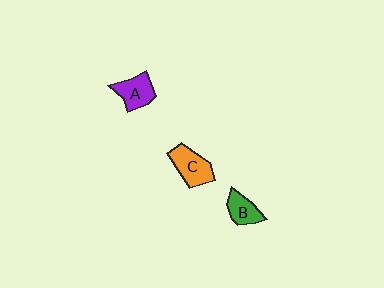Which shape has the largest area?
Shape C (orange).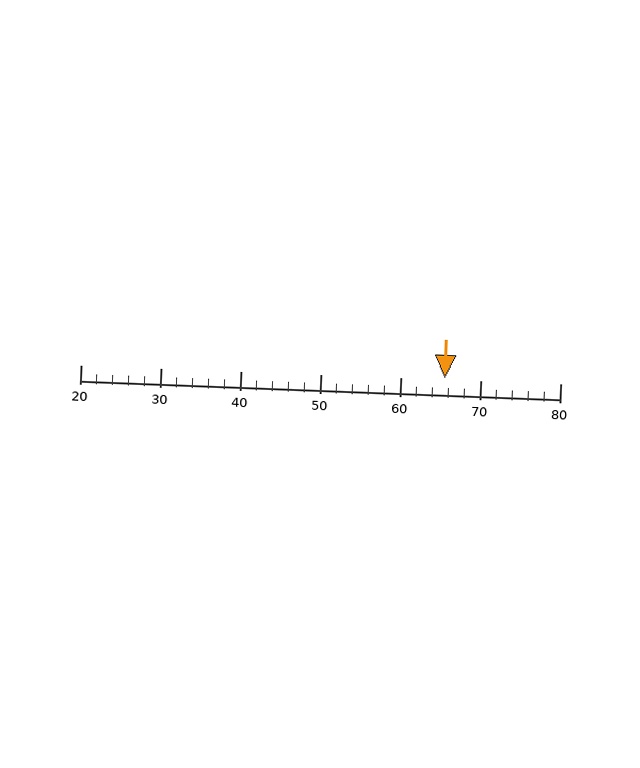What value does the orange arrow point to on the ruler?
The orange arrow points to approximately 66.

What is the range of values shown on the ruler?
The ruler shows values from 20 to 80.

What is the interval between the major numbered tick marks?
The major tick marks are spaced 10 units apart.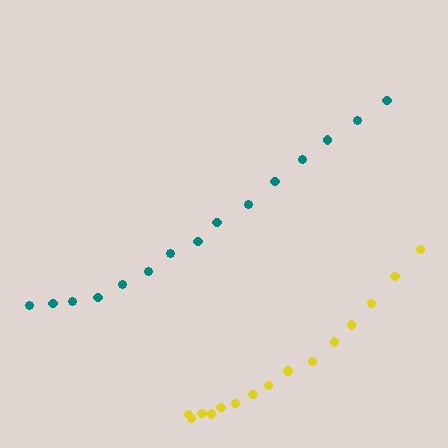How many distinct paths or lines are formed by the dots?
There are 2 distinct paths.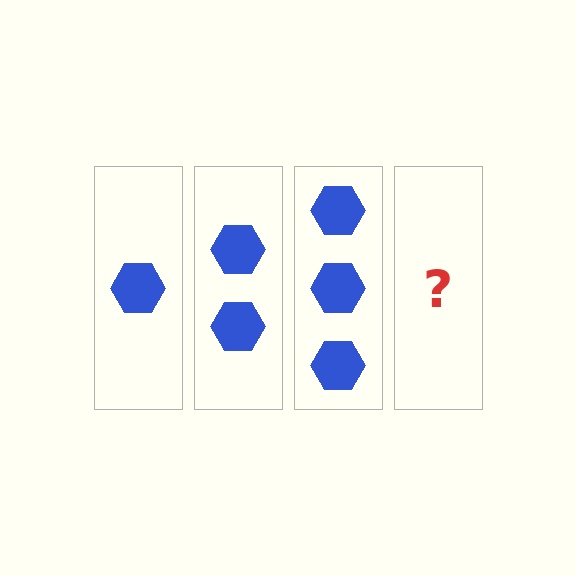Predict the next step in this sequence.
The next step is 4 hexagons.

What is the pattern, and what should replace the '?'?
The pattern is that each step adds one more hexagon. The '?' should be 4 hexagons.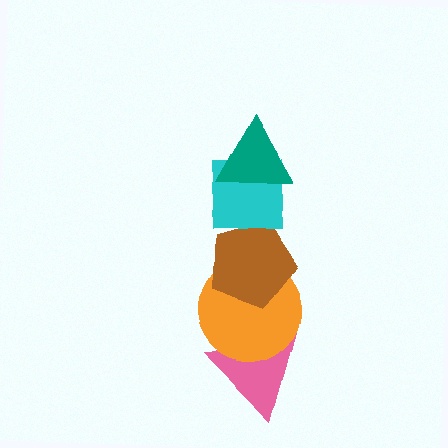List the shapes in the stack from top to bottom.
From top to bottom: the teal triangle, the cyan square, the brown pentagon, the orange circle, the pink triangle.